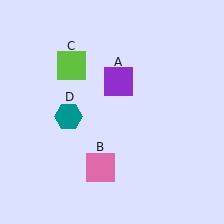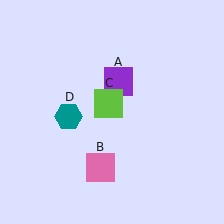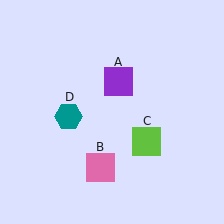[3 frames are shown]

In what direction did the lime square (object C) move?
The lime square (object C) moved down and to the right.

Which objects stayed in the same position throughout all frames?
Purple square (object A) and pink square (object B) and teal hexagon (object D) remained stationary.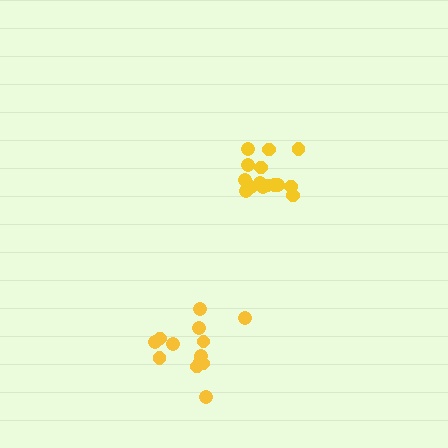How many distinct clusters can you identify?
There are 2 distinct clusters.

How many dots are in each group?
Group 1: 15 dots, Group 2: 13 dots (28 total).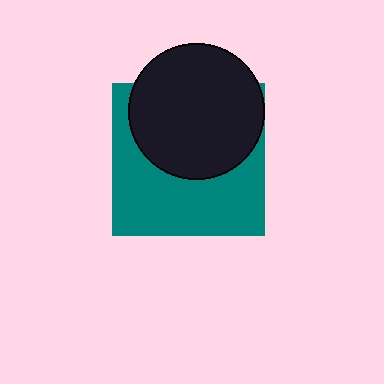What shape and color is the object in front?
The object in front is a black circle.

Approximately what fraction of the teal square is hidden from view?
Roughly 47% of the teal square is hidden behind the black circle.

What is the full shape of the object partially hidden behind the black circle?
The partially hidden object is a teal square.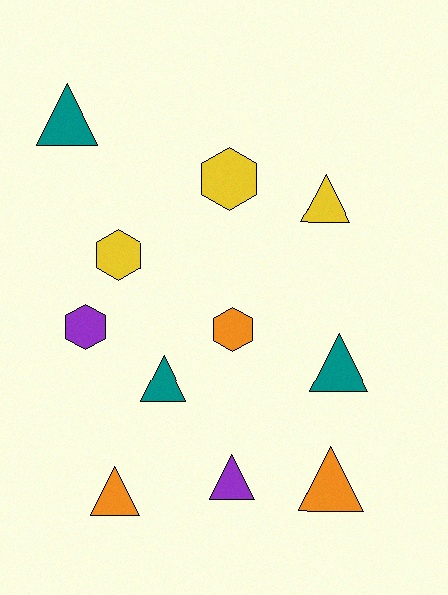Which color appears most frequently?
Teal, with 3 objects.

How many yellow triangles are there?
There is 1 yellow triangle.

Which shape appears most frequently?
Triangle, with 7 objects.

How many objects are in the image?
There are 11 objects.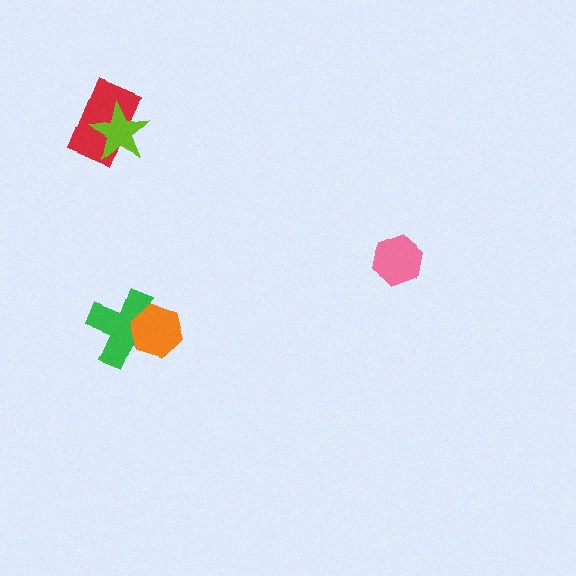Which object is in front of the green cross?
The orange hexagon is in front of the green cross.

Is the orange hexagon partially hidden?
No, no other shape covers it.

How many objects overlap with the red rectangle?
1 object overlaps with the red rectangle.